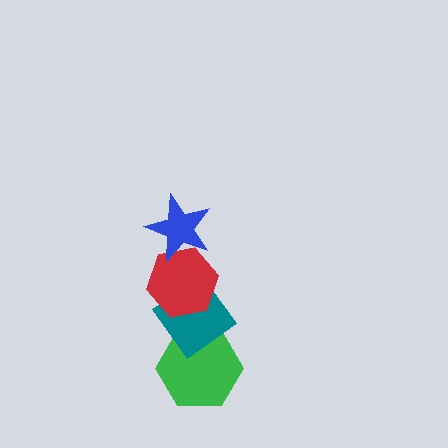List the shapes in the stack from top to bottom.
From top to bottom: the blue star, the red hexagon, the teal diamond, the green hexagon.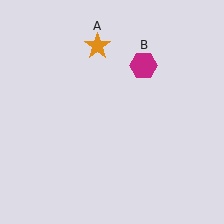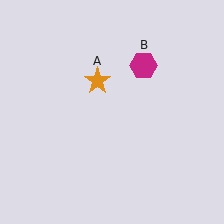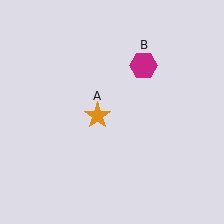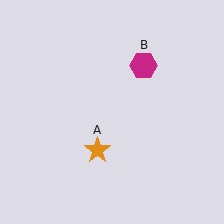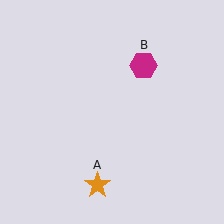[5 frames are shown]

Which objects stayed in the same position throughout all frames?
Magenta hexagon (object B) remained stationary.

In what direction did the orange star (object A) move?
The orange star (object A) moved down.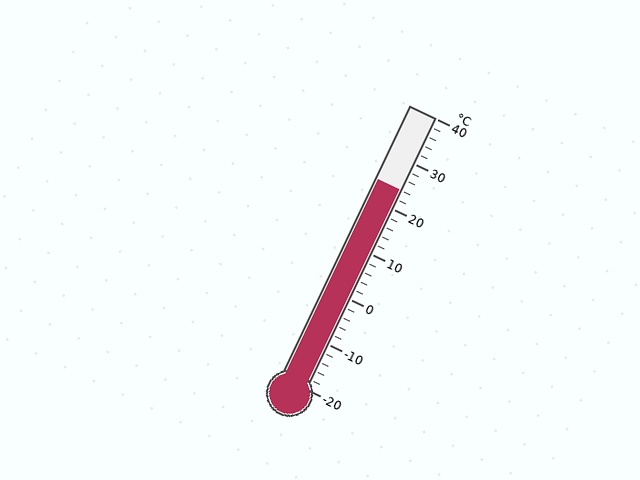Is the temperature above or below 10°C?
The temperature is above 10°C.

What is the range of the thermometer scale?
The thermometer scale ranges from -20°C to 40°C.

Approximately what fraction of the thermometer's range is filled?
The thermometer is filled to approximately 75% of its range.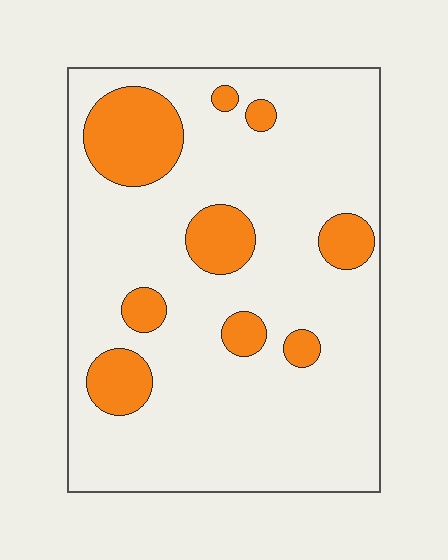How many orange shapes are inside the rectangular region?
9.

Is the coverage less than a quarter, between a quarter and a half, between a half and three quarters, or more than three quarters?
Less than a quarter.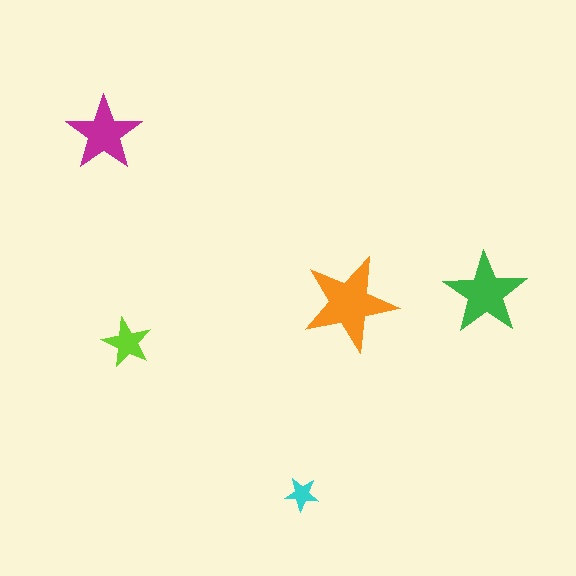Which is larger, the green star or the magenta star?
The green one.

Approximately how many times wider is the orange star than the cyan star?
About 3 times wider.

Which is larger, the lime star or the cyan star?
The lime one.